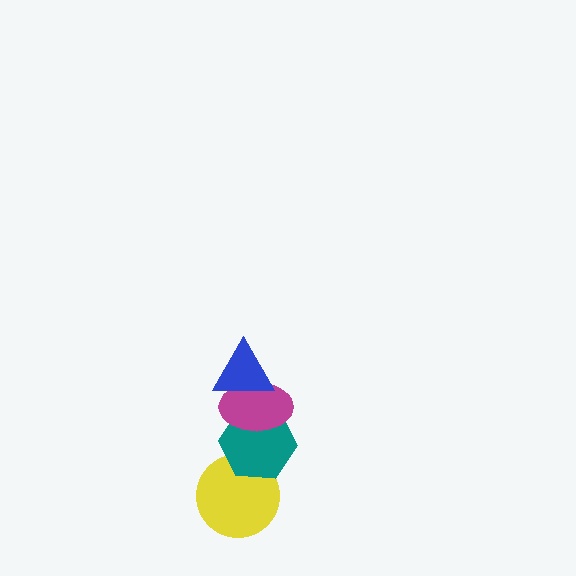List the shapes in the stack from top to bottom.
From top to bottom: the blue triangle, the magenta ellipse, the teal hexagon, the yellow circle.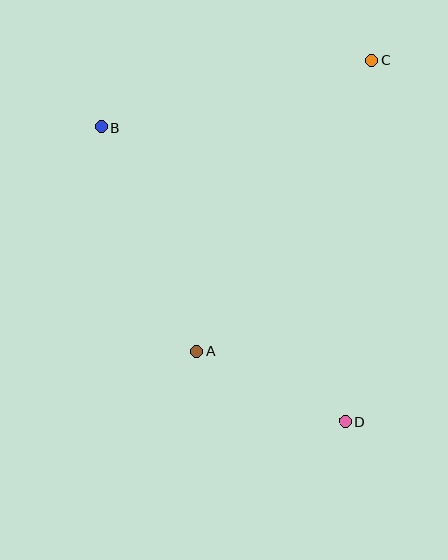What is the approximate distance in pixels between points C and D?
The distance between C and D is approximately 362 pixels.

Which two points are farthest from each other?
Points B and D are farthest from each other.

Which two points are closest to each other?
Points A and D are closest to each other.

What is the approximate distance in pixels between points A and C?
The distance between A and C is approximately 339 pixels.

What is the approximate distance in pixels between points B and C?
The distance between B and C is approximately 279 pixels.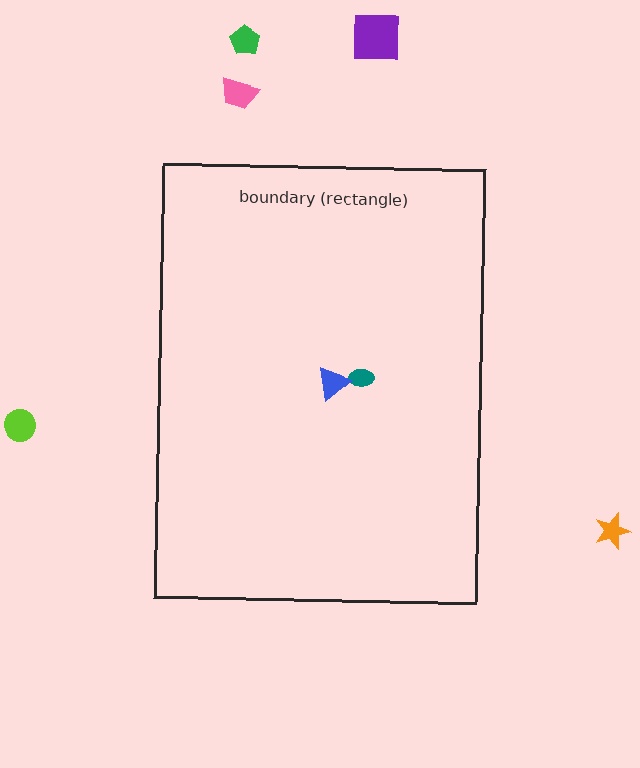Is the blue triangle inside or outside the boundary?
Inside.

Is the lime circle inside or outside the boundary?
Outside.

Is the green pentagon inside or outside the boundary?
Outside.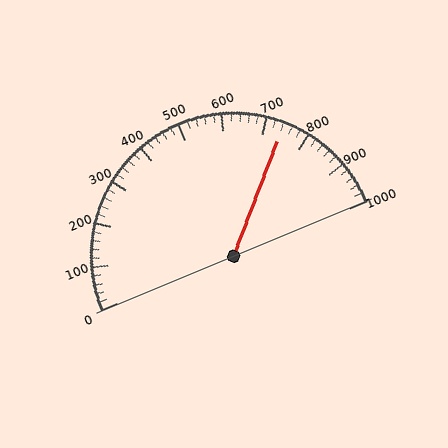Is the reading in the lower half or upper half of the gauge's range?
The reading is in the upper half of the range (0 to 1000).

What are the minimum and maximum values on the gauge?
The gauge ranges from 0 to 1000.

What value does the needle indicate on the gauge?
The needle indicates approximately 740.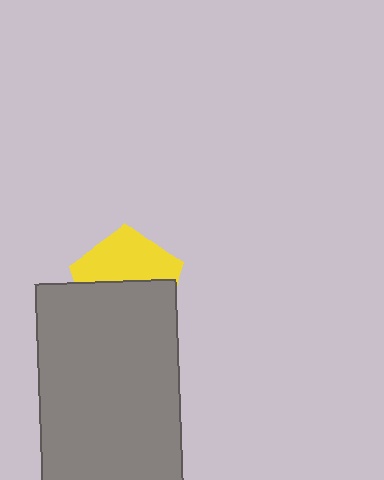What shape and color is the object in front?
The object in front is a gray rectangle.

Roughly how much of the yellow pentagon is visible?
About half of it is visible (roughly 47%).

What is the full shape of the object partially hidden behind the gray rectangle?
The partially hidden object is a yellow pentagon.